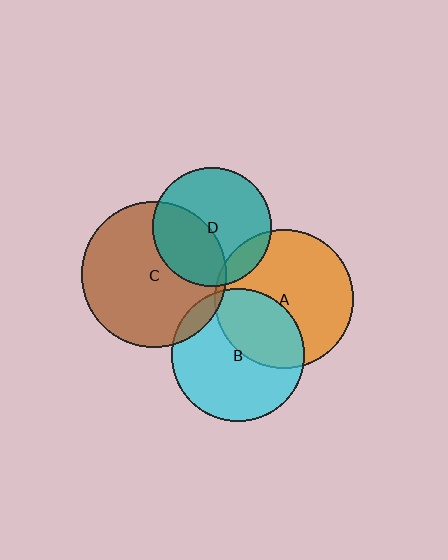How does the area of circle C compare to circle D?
Approximately 1.5 times.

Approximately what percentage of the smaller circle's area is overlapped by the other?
Approximately 35%.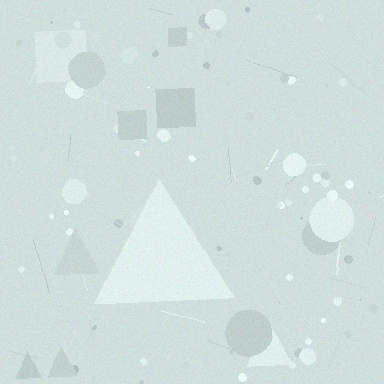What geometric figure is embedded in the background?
A triangle is embedded in the background.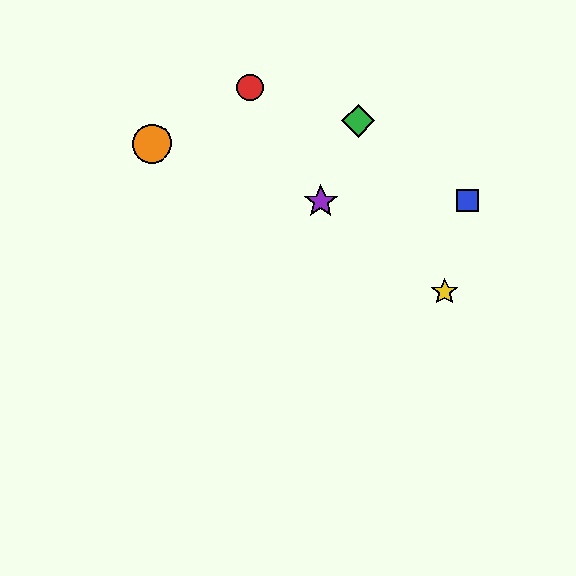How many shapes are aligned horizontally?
2 shapes (the blue square, the purple star) are aligned horizontally.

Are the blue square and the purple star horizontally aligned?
Yes, both are at y≈201.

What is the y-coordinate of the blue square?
The blue square is at y≈201.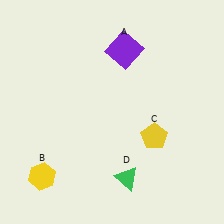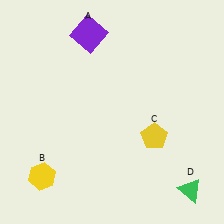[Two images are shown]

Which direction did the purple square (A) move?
The purple square (A) moved left.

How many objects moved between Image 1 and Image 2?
2 objects moved between the two images.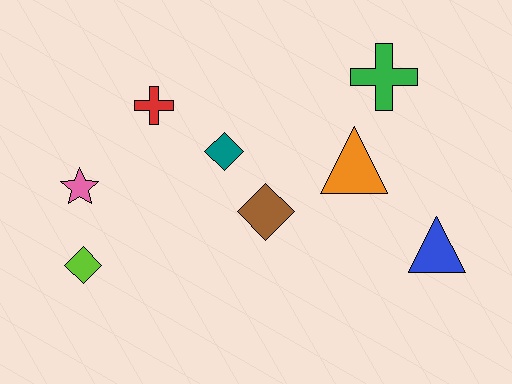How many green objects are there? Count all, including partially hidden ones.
There is 1 green object.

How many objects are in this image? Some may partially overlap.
There are 8 objects.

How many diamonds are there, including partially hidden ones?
There are 3 diamonds.